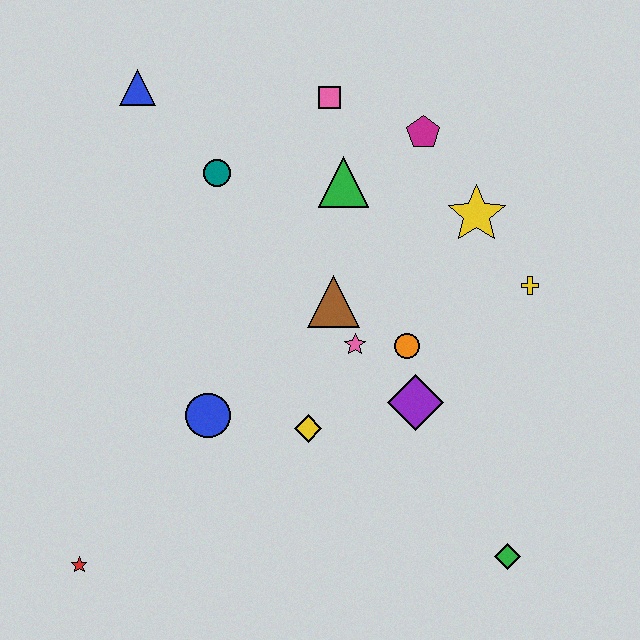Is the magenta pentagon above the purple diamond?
Yes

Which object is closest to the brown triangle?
The pink star is closest to the brown triangle.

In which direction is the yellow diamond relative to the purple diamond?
The yellow diamond is to the left of the purple diamond.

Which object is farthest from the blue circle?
The magenta pentagon is farthest from the blue circle.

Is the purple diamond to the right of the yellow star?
No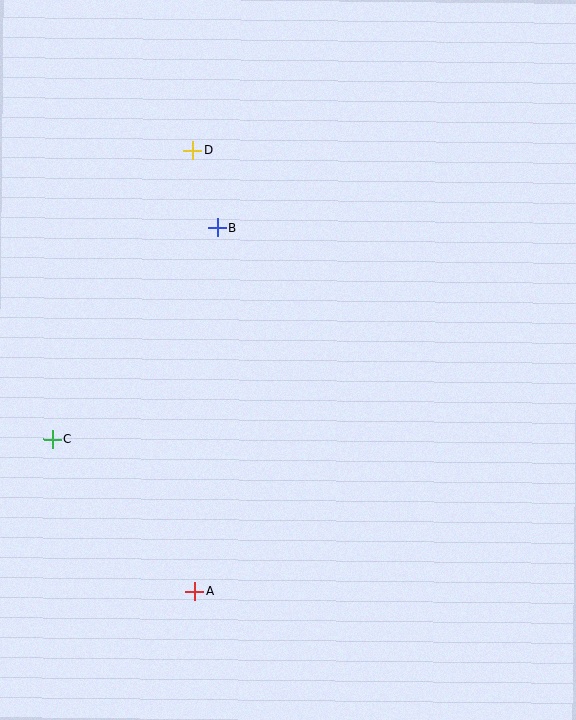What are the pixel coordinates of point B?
Point B is at (218, 228).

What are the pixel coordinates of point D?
Point D is at (193, 150).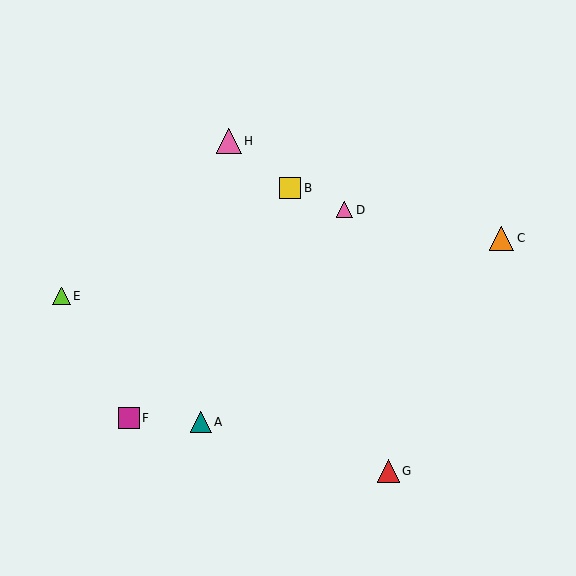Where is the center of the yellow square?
The center of the yellow square is at (290, 188).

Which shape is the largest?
The orange triangle (labeled C) is the largest.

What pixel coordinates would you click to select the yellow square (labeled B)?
Click at (290, 188) to select the yellow square B.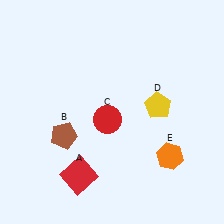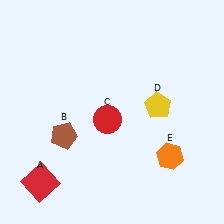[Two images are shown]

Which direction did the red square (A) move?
The red square (A) moved left.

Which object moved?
The red square (A) moved left.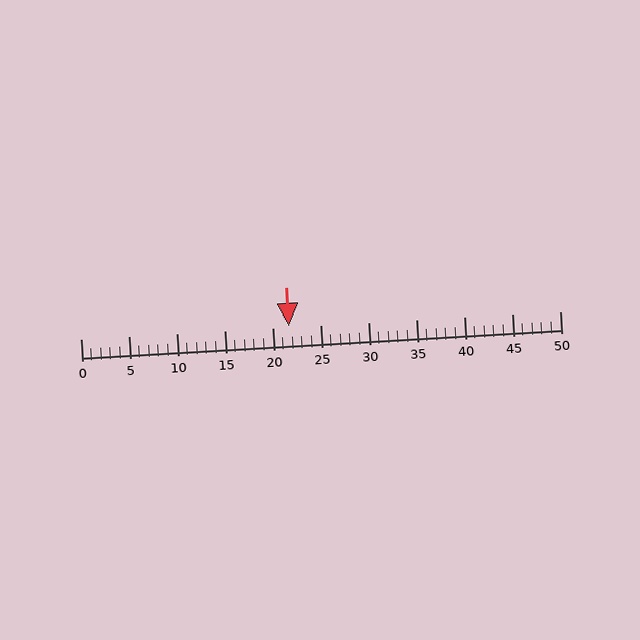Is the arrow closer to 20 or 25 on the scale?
The arrow is closer to 20.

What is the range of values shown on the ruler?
The ruler shows values from 0 to 50.